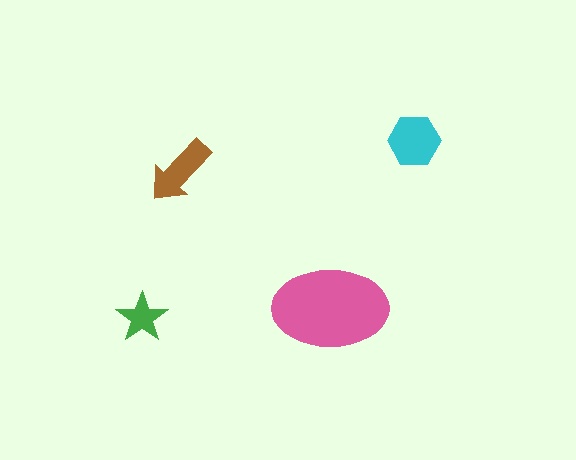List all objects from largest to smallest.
The pink ellipse, the cyan hexagon, the brown arrow, the green star.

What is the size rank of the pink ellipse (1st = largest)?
1st.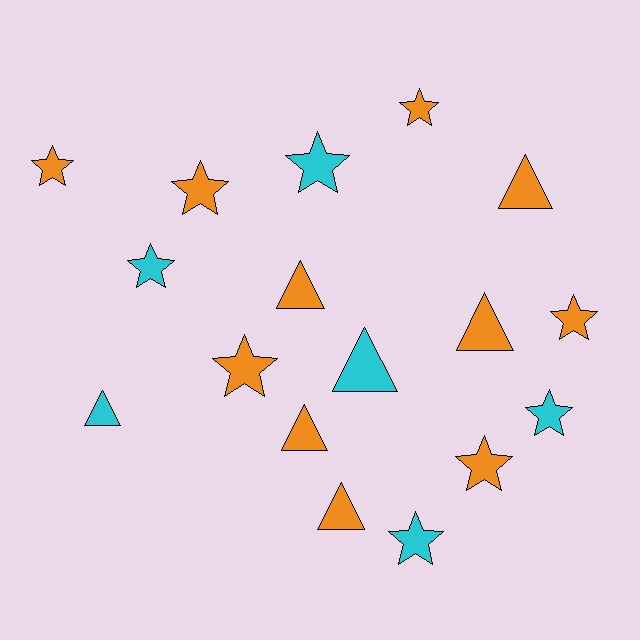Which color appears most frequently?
Orange, with 11 objects.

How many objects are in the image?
There are 17 objects.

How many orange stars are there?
There are 6 orange stars.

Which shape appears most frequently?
Star, with 10 objects.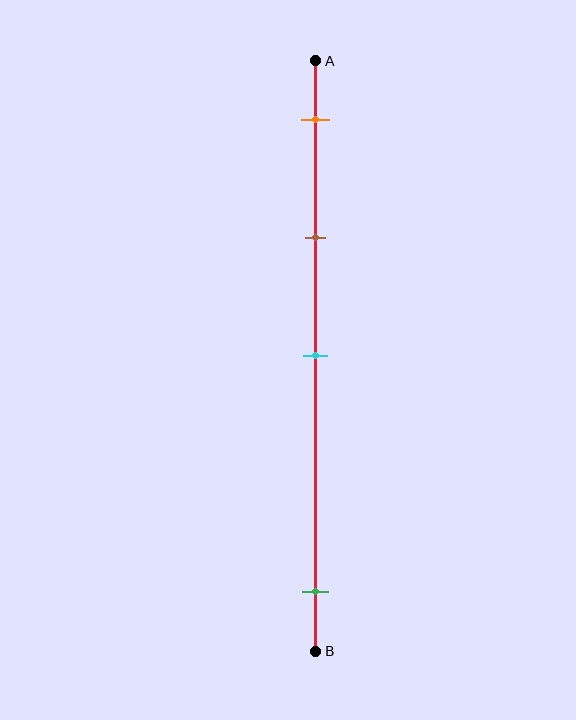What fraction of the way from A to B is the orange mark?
The orange mark is approximately 10% (0.1) of the way from A to B.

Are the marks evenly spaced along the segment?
No, the marks are not evenly spaced.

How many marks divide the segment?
There are 4 marks dividing the segment.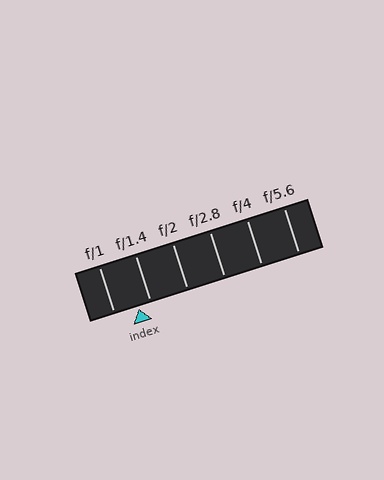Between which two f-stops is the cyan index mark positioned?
The index mark is between f/1 and f/1.4.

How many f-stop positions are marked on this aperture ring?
There are 6 f-stop positions marked.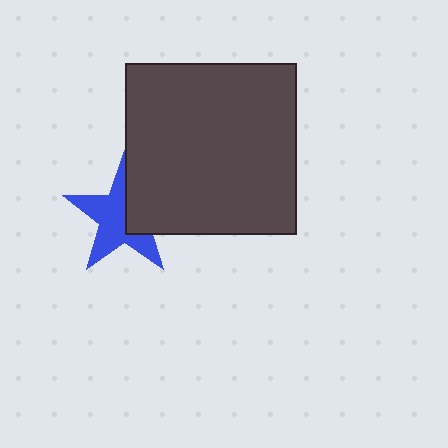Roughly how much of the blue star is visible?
About half of it is visible (roughly 64%).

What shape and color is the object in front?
The object in front is a dark gray square.